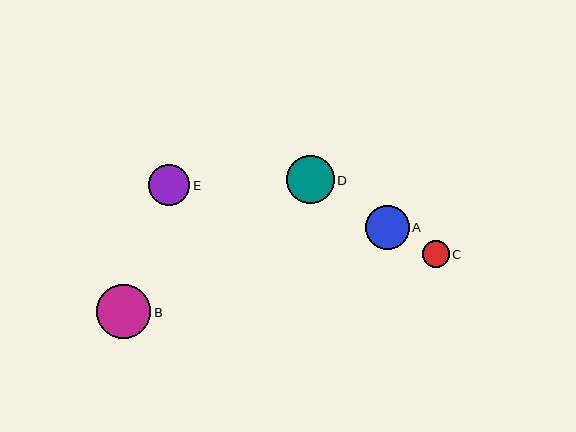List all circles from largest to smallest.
From largest to smallest: B, D, A, E, C.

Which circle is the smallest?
Circle C is the smallest with a size of approximately 27 pixels.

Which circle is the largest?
Circle B is the largest with a size of approximately 54 pixels.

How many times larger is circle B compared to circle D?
Circle B is approximately 1.1 times the size of circle D.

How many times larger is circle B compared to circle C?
Circle B is approximately 2.0 times the size of circle C.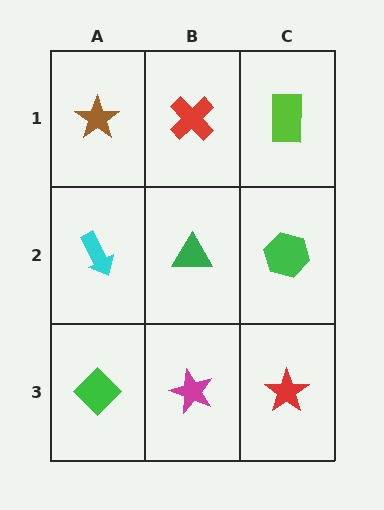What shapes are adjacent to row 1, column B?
A green triangle (row 2, column B), a brown star (row 1, column A), a lime rectangle (row 1, column C).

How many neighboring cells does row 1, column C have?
2.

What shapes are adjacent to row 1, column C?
A green hexagon (row 2, column C), a red cross (row 1, column B).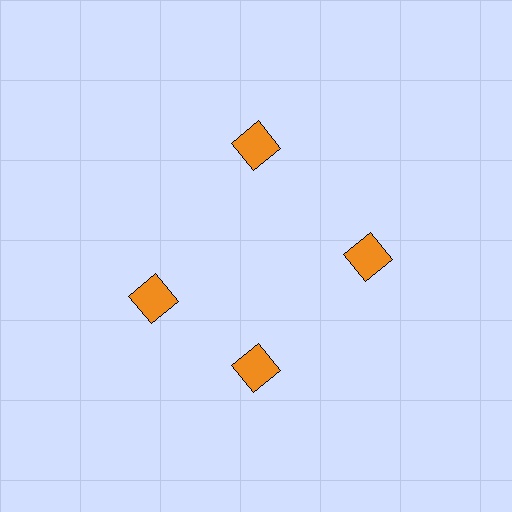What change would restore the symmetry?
The symmetry would be restored by rotating it back into even spacing with its neighbors so that all 4 squares sit at equal angles and equal distance from the center.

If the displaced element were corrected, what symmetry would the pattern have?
It would have 4-fold rotational symmetry — the pattern would map onto itself every 90 degrees.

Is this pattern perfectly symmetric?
No. The 4 orange squares are arranged in a ring, but one element near the 9 o'clock position is rotated out of alignment along the ring, breaking the 4-fold rotational symmetry.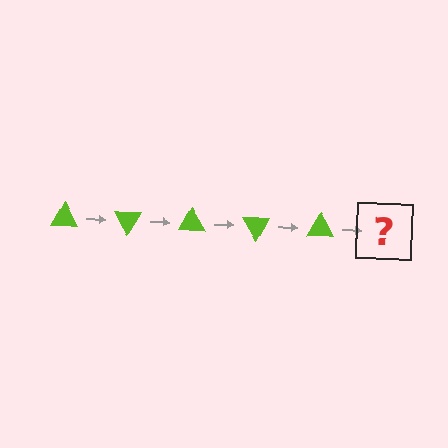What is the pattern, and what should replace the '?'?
The pattern is that the triangle rotates 60 degrees each step. The '?' should be a lime triangle rotated 300 degrees.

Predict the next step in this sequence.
The next step is a lime triangle rotated 300 degrees.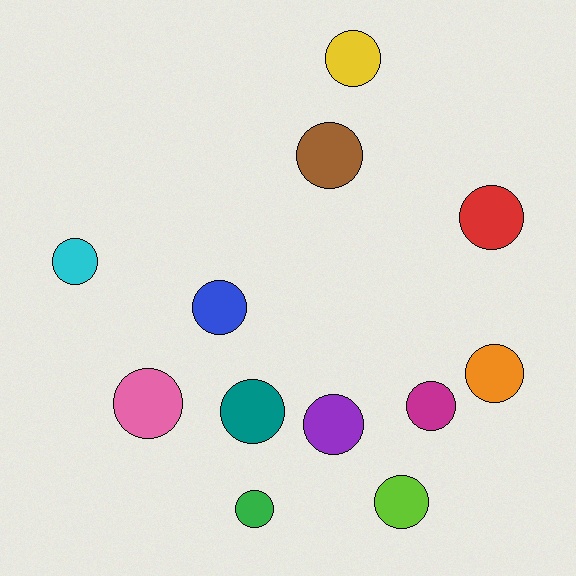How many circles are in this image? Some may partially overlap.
There are 12 circles.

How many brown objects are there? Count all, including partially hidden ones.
There is 1 brown object.